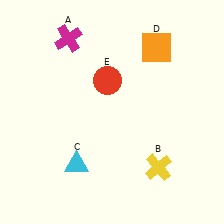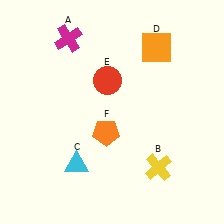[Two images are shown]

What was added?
An orange pentagon (F) was added in Image 2.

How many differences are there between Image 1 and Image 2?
There is 1 difference between the two images.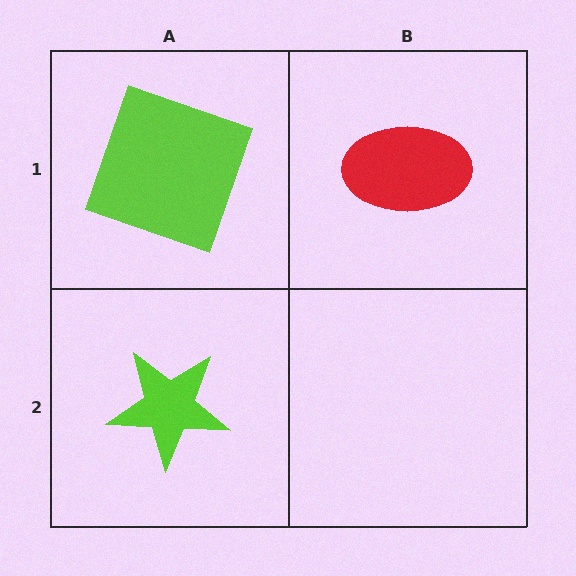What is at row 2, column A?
A lime star.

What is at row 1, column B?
A red ellipse.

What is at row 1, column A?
A lime square.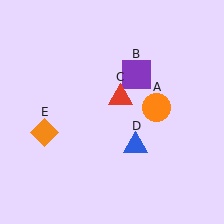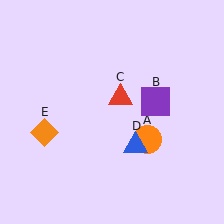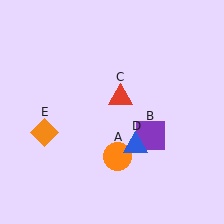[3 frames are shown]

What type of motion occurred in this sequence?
The orange circle (object A), purple square (object B) rotated clockwise around the center of the scene.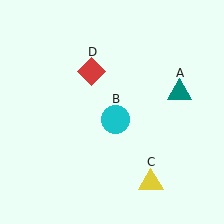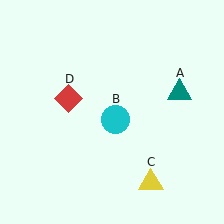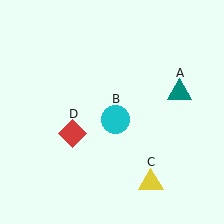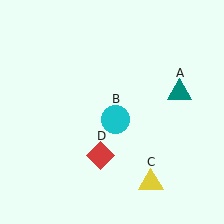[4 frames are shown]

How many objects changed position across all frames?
1 object changed position: red diamond (object D).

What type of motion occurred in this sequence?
The red diamond (object D) rotated counterclockwise around the center of the scene.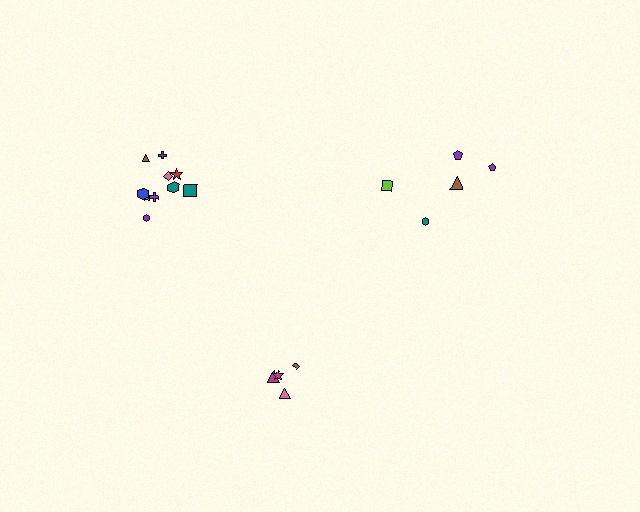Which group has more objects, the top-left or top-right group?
The top-left group.